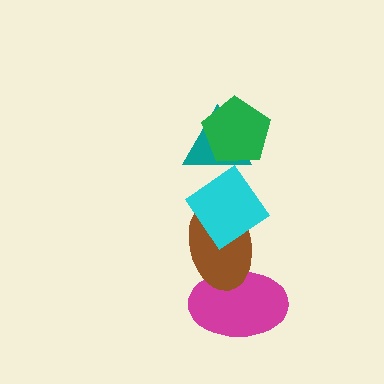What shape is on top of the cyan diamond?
The teal triangle is on top of the cyan diamond.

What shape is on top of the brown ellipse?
The cyan diamond is on top of the brown ellipse.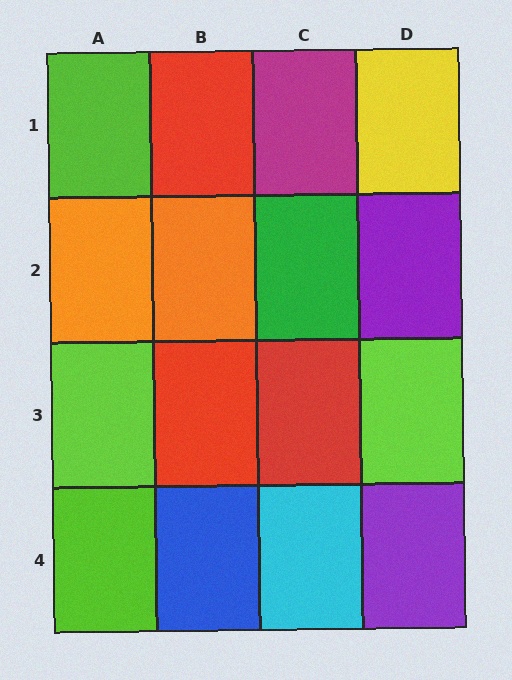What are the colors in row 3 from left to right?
Lime, red, red, lime.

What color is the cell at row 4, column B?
Blue.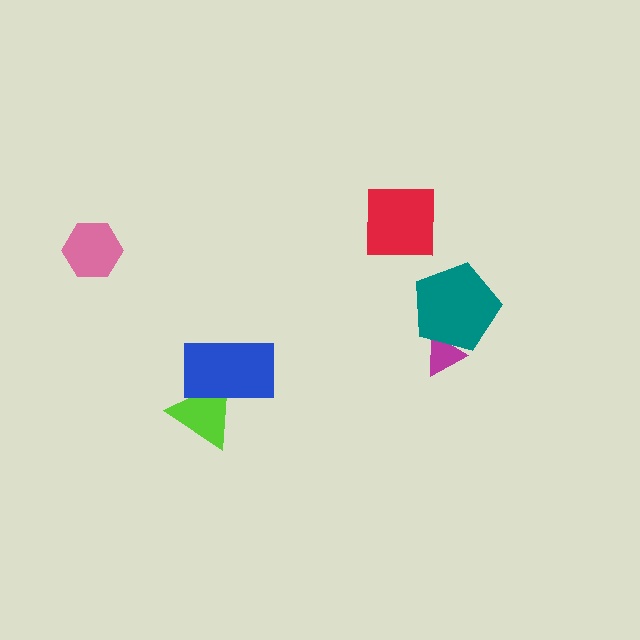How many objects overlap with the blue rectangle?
1 object overlaps with the blue rectangle.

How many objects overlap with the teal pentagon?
1 object overlaps with the teal pentagon.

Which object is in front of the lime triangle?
The blue rectangle is in front of the lime triangle.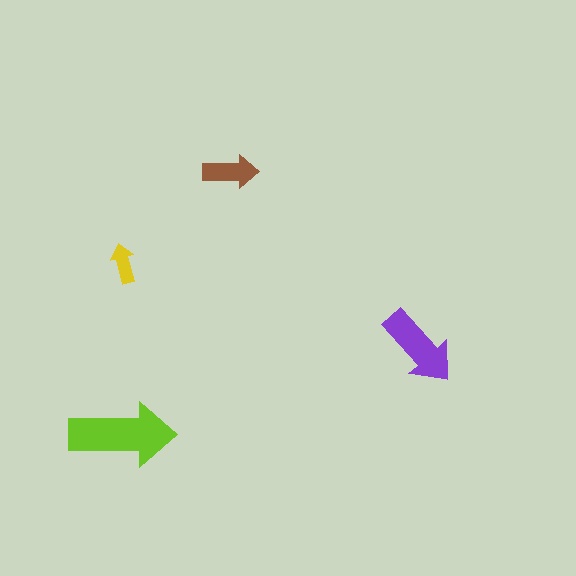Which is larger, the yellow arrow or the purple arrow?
The purple one.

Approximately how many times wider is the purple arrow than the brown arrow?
About 1.5 times wider.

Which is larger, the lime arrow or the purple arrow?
The lime one.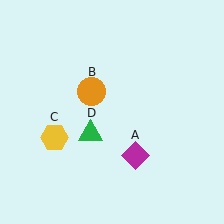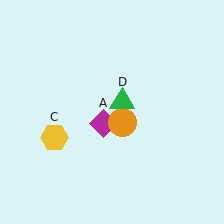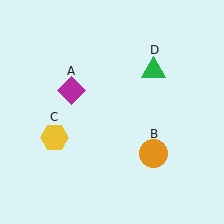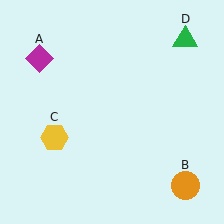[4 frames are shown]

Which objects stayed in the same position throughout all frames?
Yellow hexagon (object C) remained stationary.